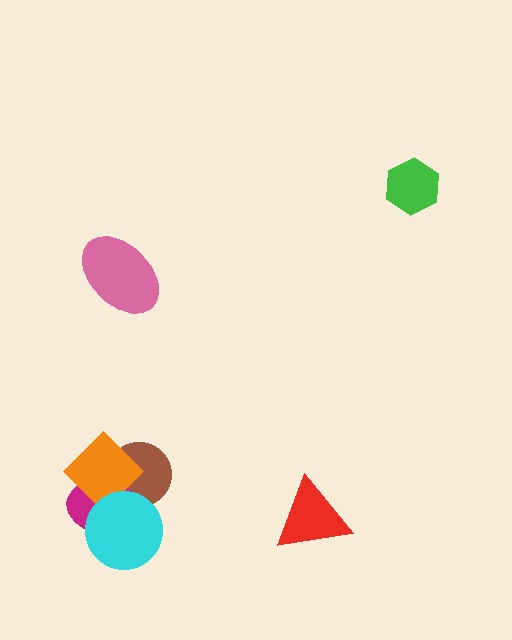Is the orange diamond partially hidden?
Yes, it is partially covered by another shape.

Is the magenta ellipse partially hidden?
Yes, it is partially covered by another shape.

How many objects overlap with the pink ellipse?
0 objects overlap with the pink ellipse.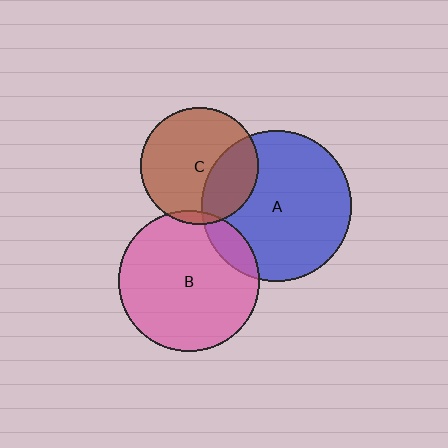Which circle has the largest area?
Circle A (blue).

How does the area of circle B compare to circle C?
Approximately 1.4 times.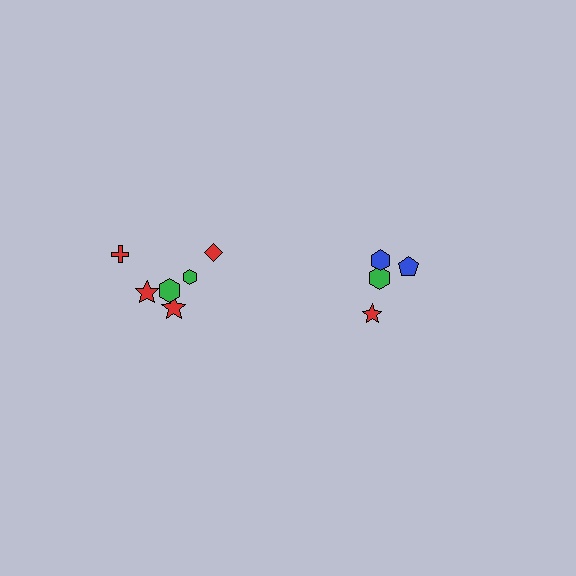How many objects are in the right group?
There are 4 objects.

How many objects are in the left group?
There are 6 objects.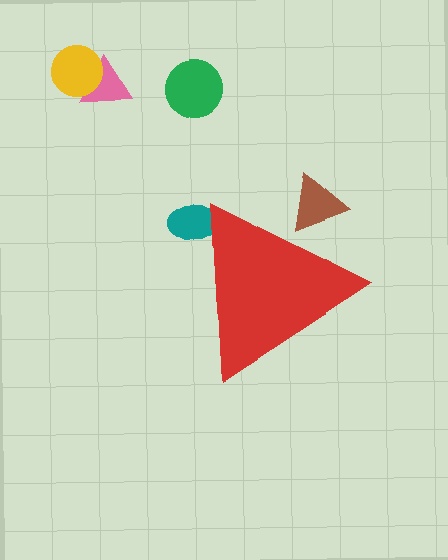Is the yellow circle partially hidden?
No, the yellow circle is fully visible.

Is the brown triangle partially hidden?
Yes, the brown triangle is partially hidden behind the red triangle.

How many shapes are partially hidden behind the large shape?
2 shapes are partially hidden.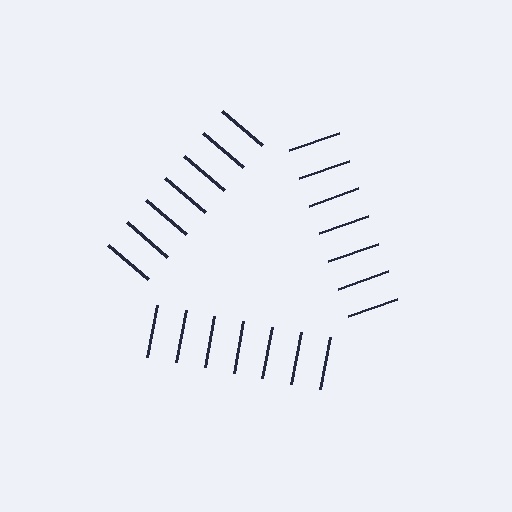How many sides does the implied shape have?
3 sides — the line-ends trace a triangle.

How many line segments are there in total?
21 — 7 along each of the 3 edges.